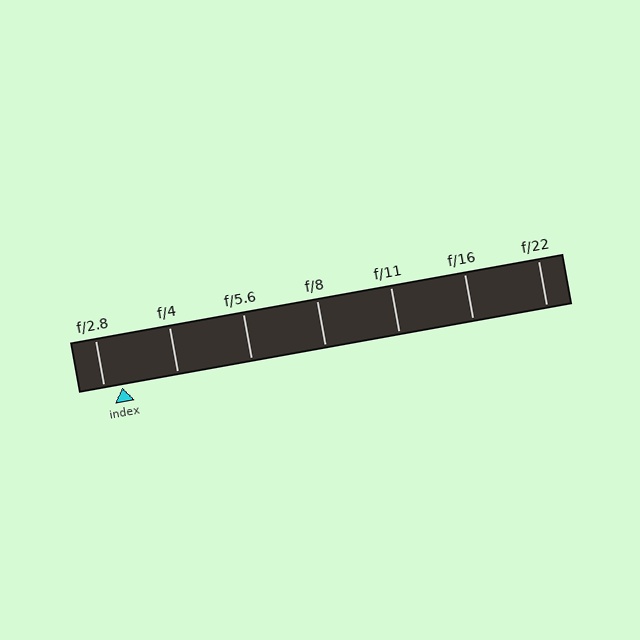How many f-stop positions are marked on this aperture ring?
There are 7 f-stop positions marked.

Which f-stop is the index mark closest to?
The index mark is closest to f/2.8.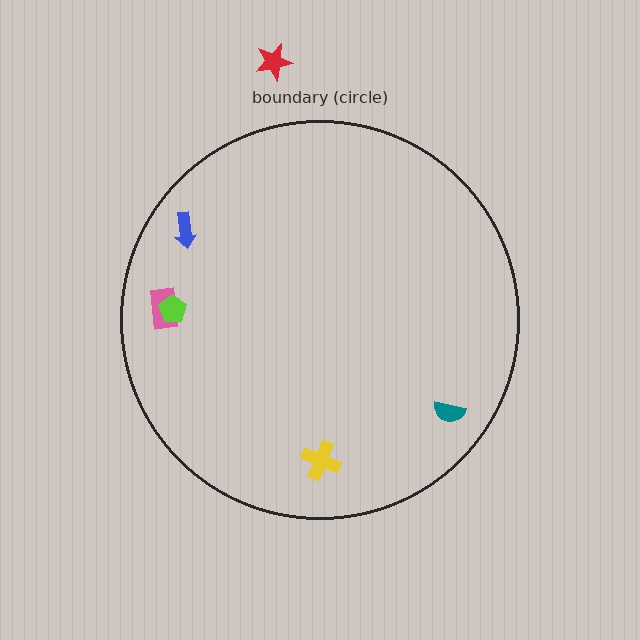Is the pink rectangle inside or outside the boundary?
Inside.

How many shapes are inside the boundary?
5 inside, 1 outside.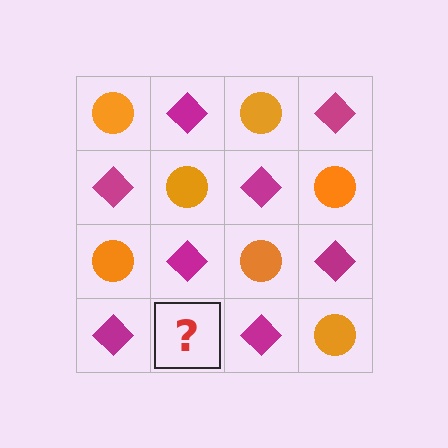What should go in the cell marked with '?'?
The missing cell should contain an orange circle.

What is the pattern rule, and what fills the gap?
The rule is that it alternates orange circle and magenta diamond in a checkerboard pattern. The gap should be filled with an orange circle.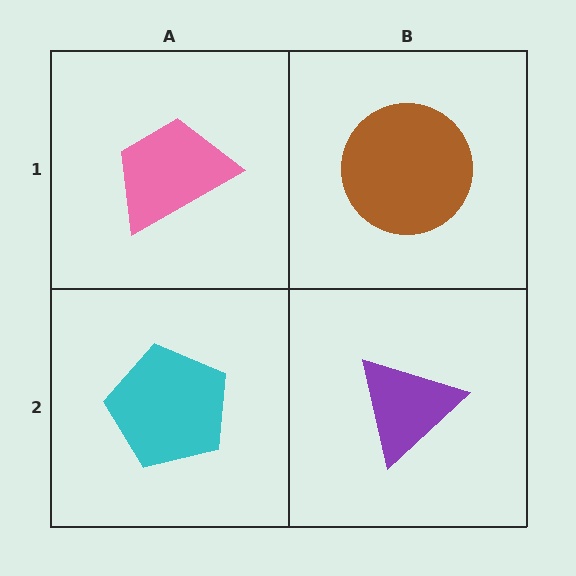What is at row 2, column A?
A cyan pentagon.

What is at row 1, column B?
A brown circle.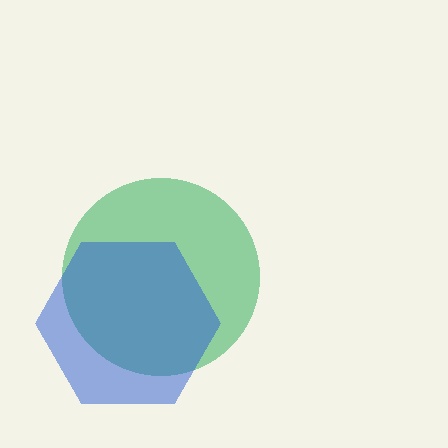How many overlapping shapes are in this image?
There are 2 overlapping shapes in the image.